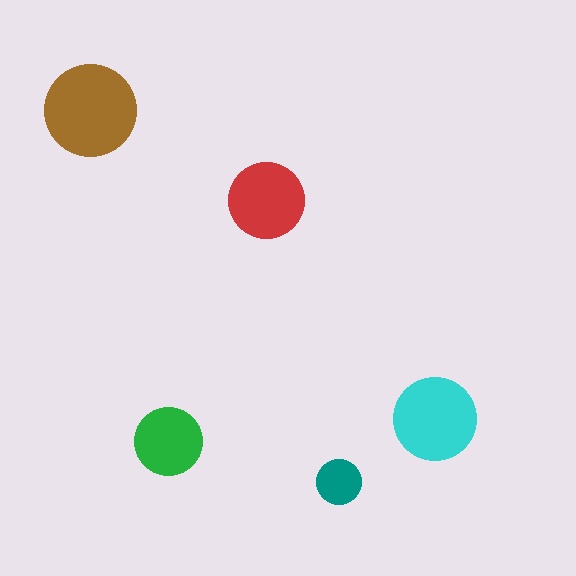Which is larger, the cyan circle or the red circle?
The cyan one.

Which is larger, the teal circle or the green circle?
The green one.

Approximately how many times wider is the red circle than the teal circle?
About 1.5 times wider.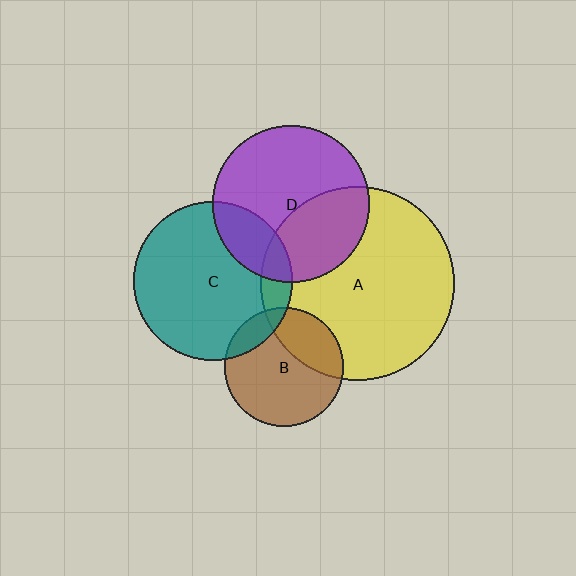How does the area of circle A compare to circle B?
Approximately 2.7 times.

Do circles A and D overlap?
Yes.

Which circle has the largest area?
Circle A (yellow).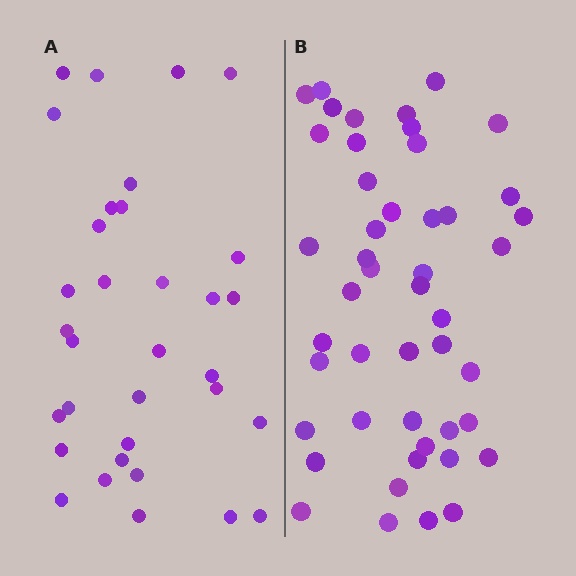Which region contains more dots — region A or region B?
Region B (the right region) has more dots.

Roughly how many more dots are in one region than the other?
Region B has approximately 15 more dots than region A.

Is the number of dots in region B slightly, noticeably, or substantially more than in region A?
Region B has noticeably more, but not dramatically so. The ratio is roughly 1.4 to 1.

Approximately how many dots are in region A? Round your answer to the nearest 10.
About 30 dots. (The exact count is 33, which rounds to 30.)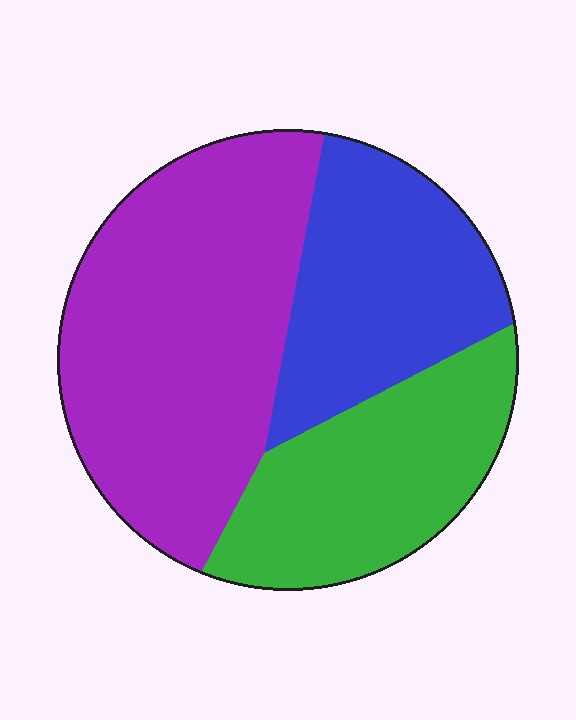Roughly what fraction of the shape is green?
Green covers roughly 25% of the shape.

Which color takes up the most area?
Purple, at roughly 45%.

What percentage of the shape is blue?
Blue covers 26% of the shape.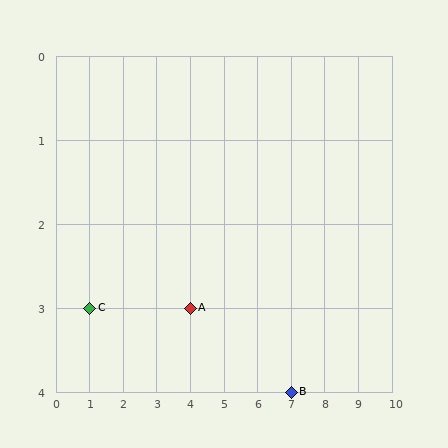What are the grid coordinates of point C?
Point C is at grid coordinates (1, 3).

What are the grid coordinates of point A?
Point A is at grid coordinates (4, 3).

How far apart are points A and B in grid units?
Points A and B are 3 columns and 1 row apart (about 3.2 grid units diagonally).